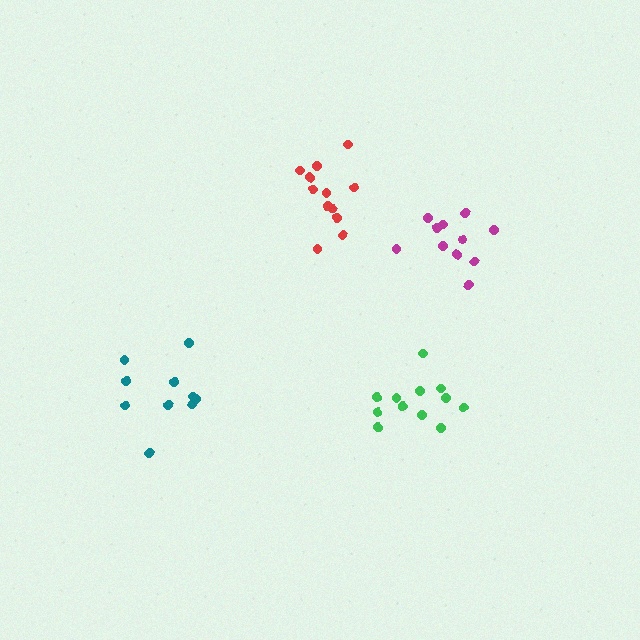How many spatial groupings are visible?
There are 4 spatial groupings.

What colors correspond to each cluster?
The clusters are colored: green, magenta, teal, red.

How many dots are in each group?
Group 1: 12 dots, Group 2: 11 dots, Group 3: 10 dots, Group 4: 12 dots (45 total).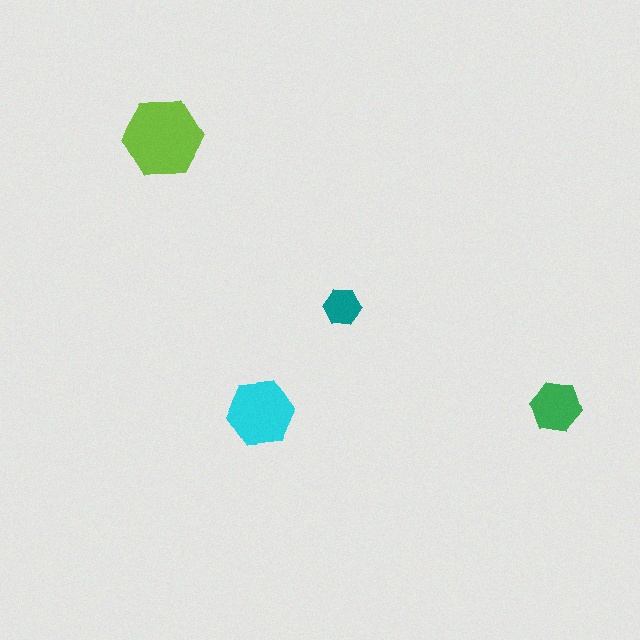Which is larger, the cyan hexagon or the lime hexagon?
The lime one.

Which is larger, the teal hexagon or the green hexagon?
The green one.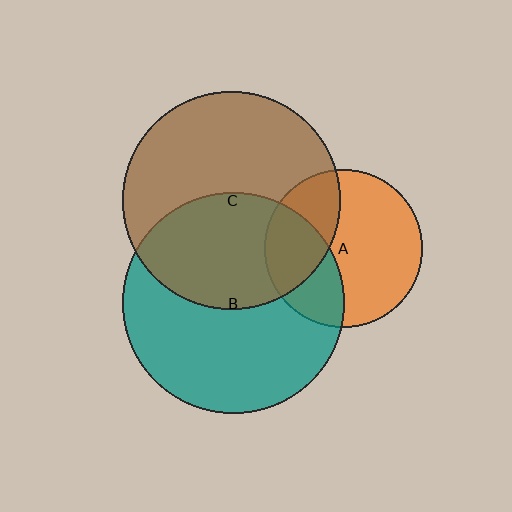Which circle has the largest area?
Circle B (teal).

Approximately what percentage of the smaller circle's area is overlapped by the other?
Approximately 45%.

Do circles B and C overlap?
Yes.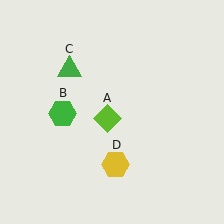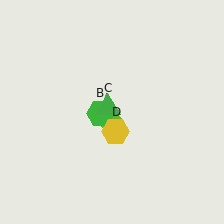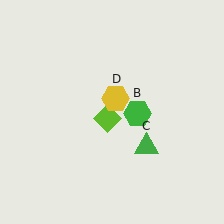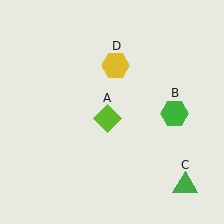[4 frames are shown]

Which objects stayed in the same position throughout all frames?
Lime diamond (object A) remained stationary.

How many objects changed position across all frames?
3 objects changed position: green hexagon (object B), green triangle (object C), yellow hexagon (object D).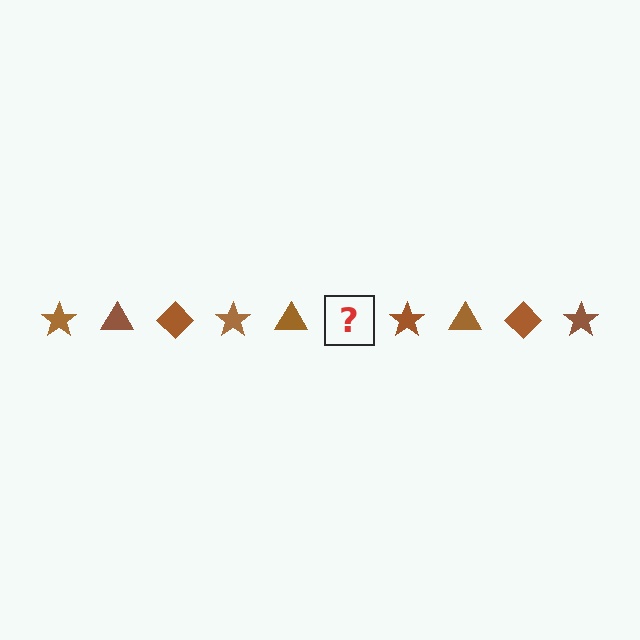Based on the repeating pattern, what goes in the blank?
The blank should be a brown diamond.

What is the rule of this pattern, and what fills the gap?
The rule is that the pattern cycles through star, triangle, diamond shapes in brown. The gap should be filled with a brown diamond.